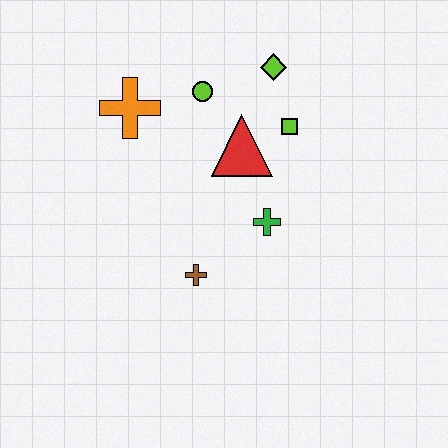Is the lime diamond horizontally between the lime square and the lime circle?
Yes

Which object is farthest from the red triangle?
The brown cross is farthest from the red triangle.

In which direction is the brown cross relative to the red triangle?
The brown cross is below the red triangle.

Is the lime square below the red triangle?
No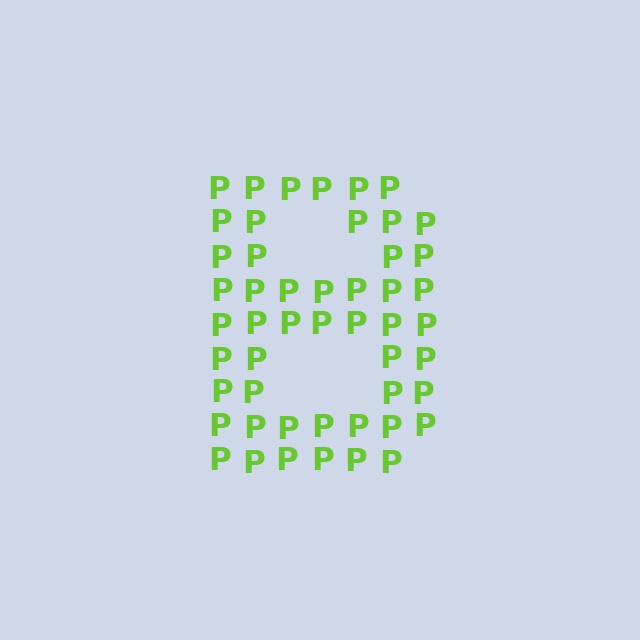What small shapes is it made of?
It is made of small letter P's.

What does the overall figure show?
The overall figure shows the letter B.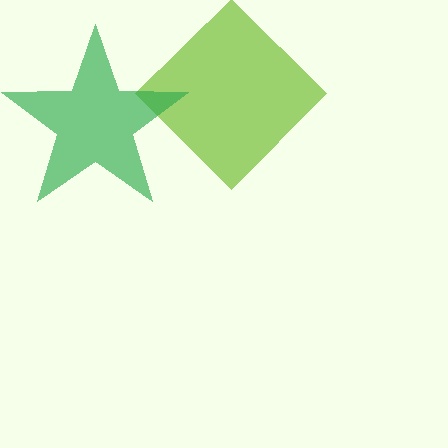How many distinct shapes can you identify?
There are 2 distinct shapes: a lime diamond, a green star.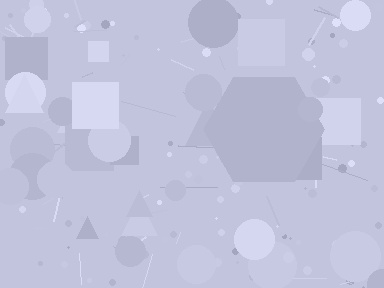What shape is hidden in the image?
A hexagon is hidden in the image.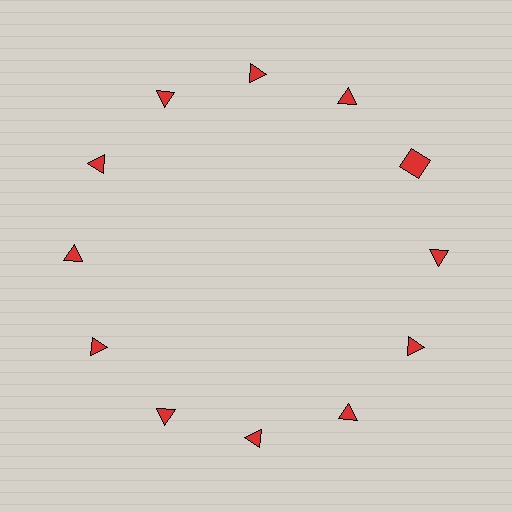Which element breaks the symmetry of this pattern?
The red square at roughly the 2 o'clock position breaks the symmetry. All other shapes are red triangles.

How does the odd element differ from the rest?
It has a different shape: square instead of triangle.